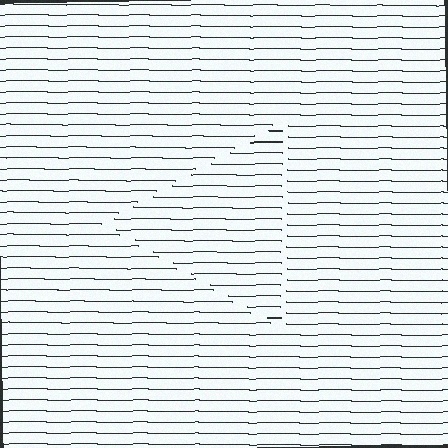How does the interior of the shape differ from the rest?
The interior of the shape contains the same grating, shifted by half a period — the contour is defined by the phase discontinuity where line-ends from the inner and outer gratings abut.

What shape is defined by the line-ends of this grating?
An illusory triangle. The interior of the shape contains the same grating, shifted by half a period — the contour is defined by the phase discontinuity where line-ends from the inner and outer gratings abut.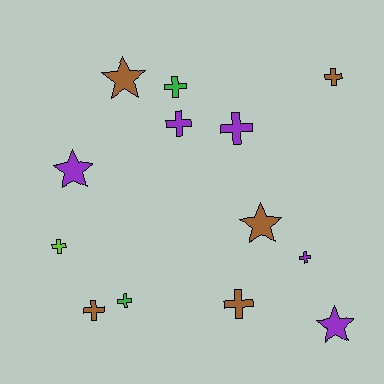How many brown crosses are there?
There are 3 brown crosses.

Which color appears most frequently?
Purple, with 5 objects.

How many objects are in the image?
There are 13 objects.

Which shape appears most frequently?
Cross, with 9 objects.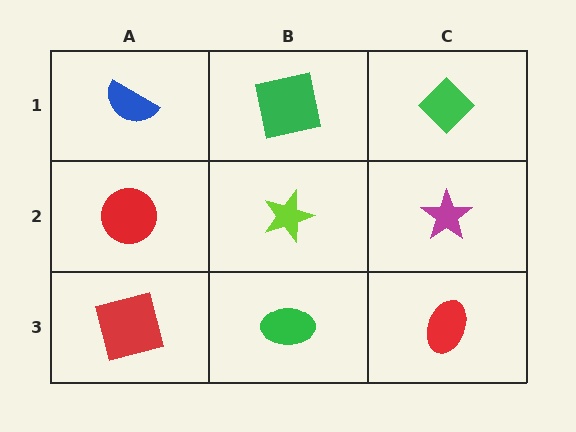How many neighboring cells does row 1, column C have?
2.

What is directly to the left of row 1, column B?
A blue semicircle.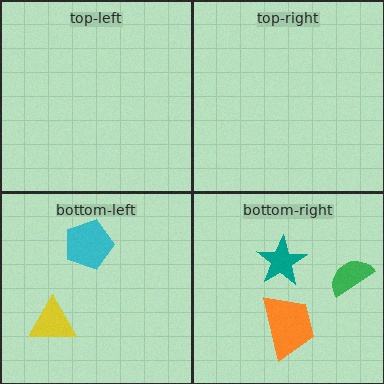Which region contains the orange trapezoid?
The bottom-right region.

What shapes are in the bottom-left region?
The yellow triangle, the cyan pentagon.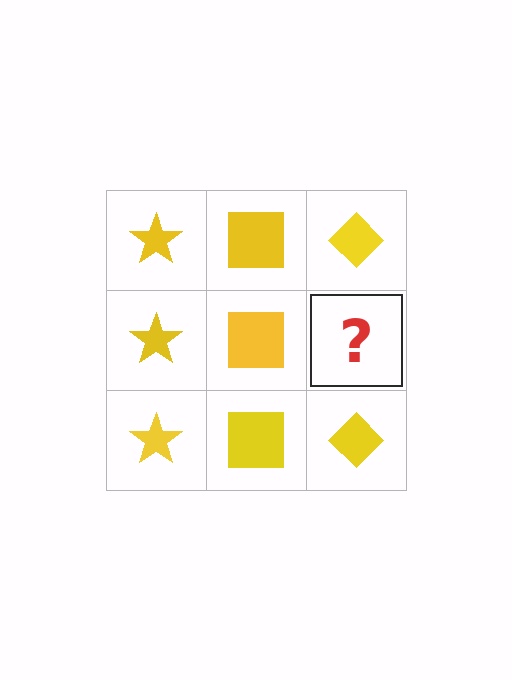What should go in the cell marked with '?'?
The missing cell should contain a yellow diamond.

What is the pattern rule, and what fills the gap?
The rule is that each column has a consistent shape. The gap should be filled with a yellow diamond.